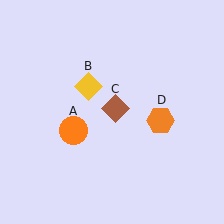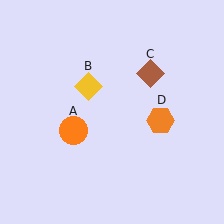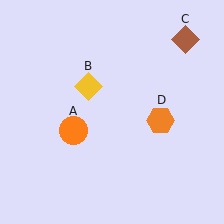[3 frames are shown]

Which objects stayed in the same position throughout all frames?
Orange circle (object A) and yellow diamond (object B) and orange hexagon (object D) remained stationary.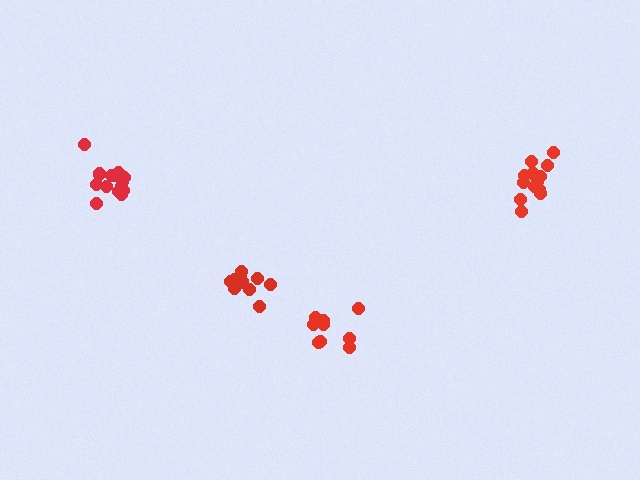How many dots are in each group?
Group 1: 13 dots, Group 2: 10 dots, Group 3: 14 dots, Group 4: 10 dots (47 total).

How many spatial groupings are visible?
There are 4 spatial groupings.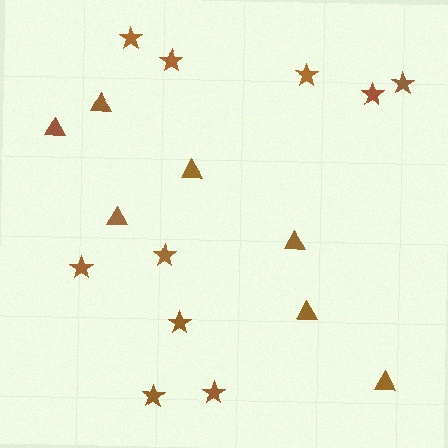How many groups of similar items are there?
There are 2 groups: one group of stars (10) and one group of triangles (7).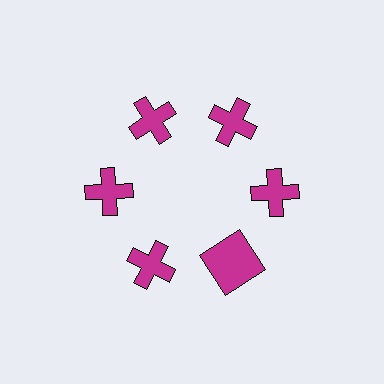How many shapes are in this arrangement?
There are 6 shapes arranged in a ring pattern.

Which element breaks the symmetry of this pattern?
The magenta square at roughly the 5 o'clock position breaks the symmetry. All other shapes are magenta crosses.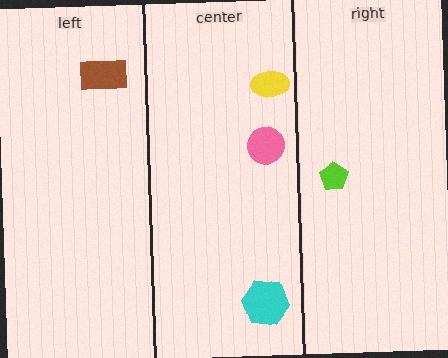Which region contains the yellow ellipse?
The center region.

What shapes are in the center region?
The cyan hexagon, the yellow ellipse, the pink circle.